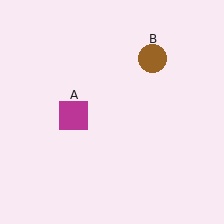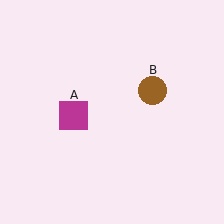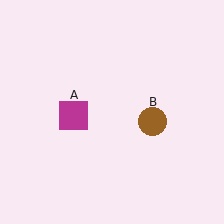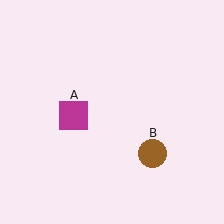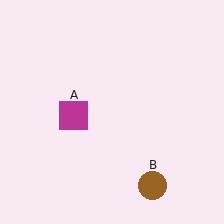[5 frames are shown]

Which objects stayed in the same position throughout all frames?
Magenta square (object A) remained stationary.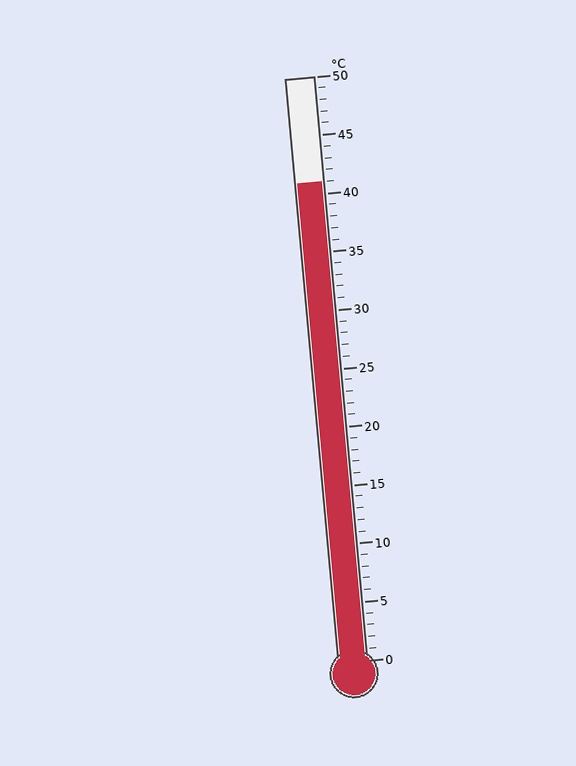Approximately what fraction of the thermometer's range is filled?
The thermometer is filled to approximately 80% of its range.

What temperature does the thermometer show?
The thermometer shows approximately 41°C.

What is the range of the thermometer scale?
The thermometer scale ranges from 0°C to 50°C.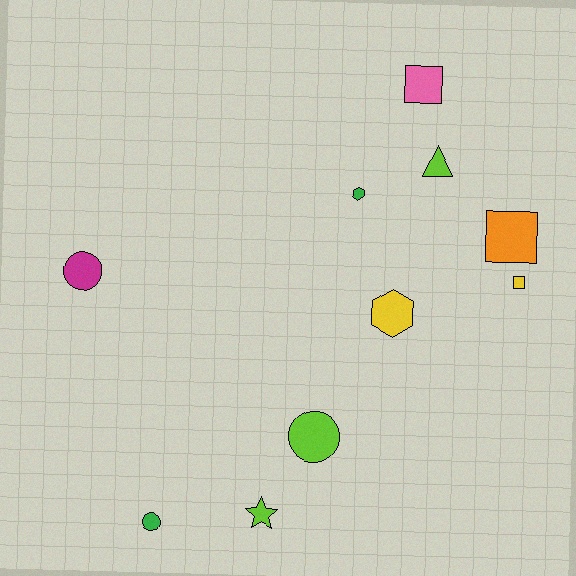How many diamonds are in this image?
There are no diamonds.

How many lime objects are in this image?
There are 3 lime objects.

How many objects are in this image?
There are 10 objects.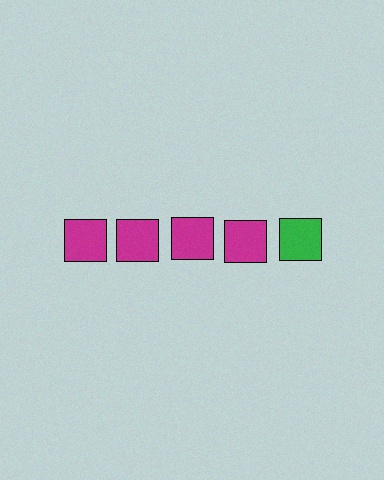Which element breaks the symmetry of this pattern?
The green square in the top row, rightmost column breaks the symmetry. All other shapes are magenta squares.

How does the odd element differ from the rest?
It has a different color: green instead of magenta.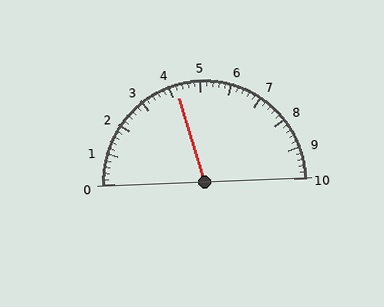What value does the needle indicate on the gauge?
The needle indicates approximately 4.2.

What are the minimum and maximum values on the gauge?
The gauge ranges from 0 to 10.